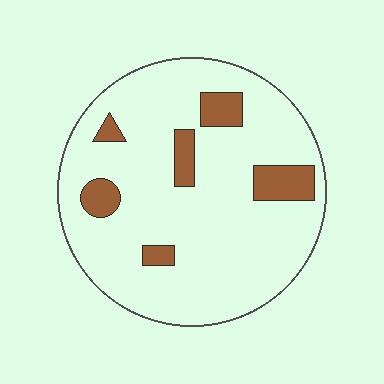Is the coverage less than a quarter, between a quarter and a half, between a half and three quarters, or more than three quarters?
Less than a quarter.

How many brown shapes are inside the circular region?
6.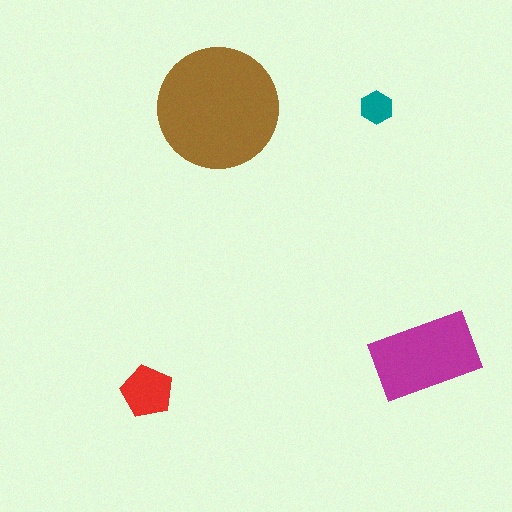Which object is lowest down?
The red pentagon is bottommost.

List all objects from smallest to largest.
The teal hexagon, the red pentagon, the magenta rectangle, the brown circle.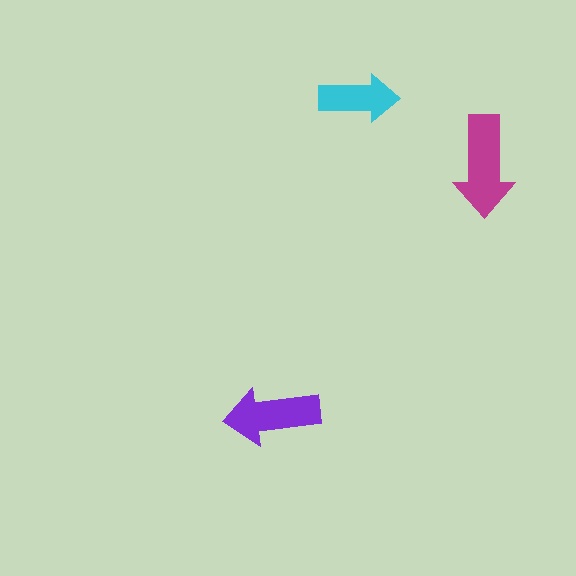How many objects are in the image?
There are 3 objects in the image.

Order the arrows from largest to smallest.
the magenta one, the purple one, the cyan one.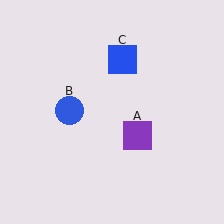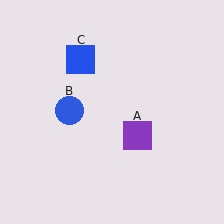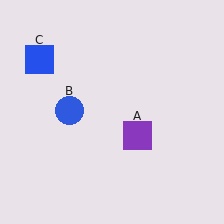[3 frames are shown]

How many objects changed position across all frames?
1 object changed position: blue square (object C).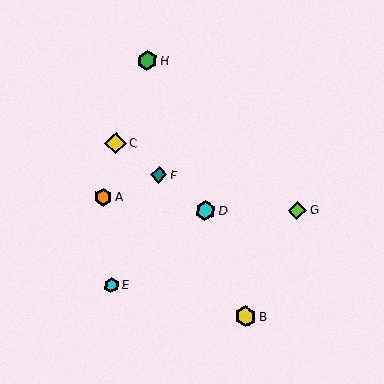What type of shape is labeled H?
Shape H is a green hexagon.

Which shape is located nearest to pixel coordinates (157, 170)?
The teal diamond (labeled F) at (159, 175) is nearest to that location.